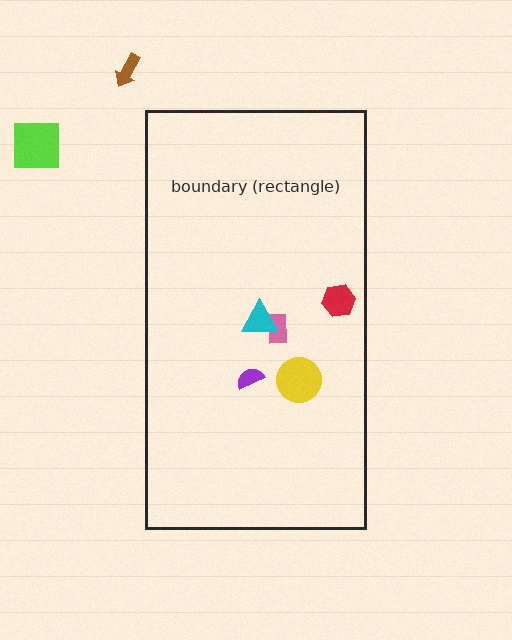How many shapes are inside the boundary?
5 inside, 2 outside.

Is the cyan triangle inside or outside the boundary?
Inside.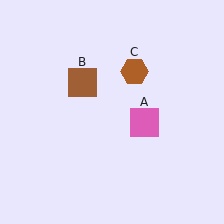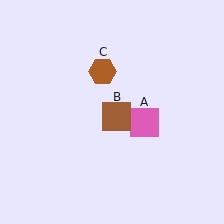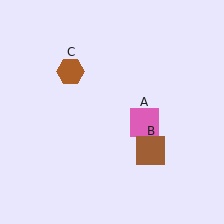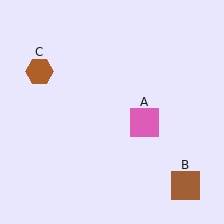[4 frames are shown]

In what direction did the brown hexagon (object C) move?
The brown hexagon (object C) moved left.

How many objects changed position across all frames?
2 objects changed position: brown square (object B), brown hexagon (object C).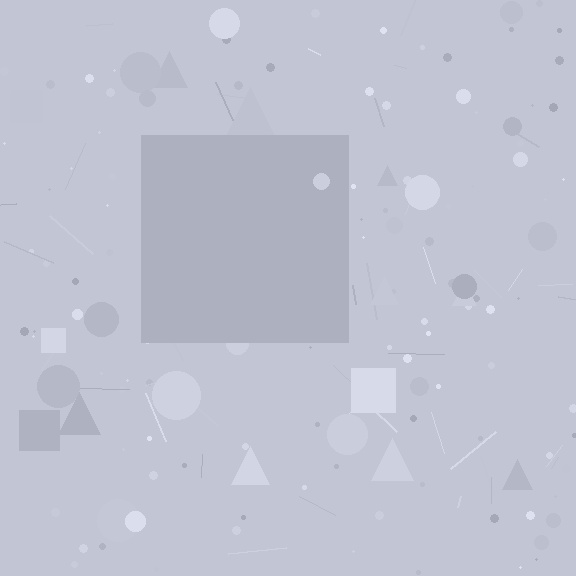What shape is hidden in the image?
A square is hidden in the image.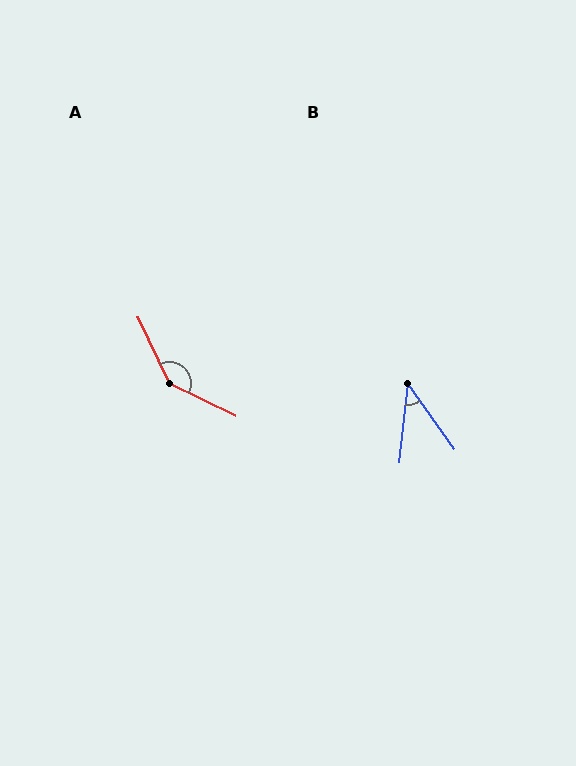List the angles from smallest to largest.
B (42°), A (141°).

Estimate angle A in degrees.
Approximately 141 degrees.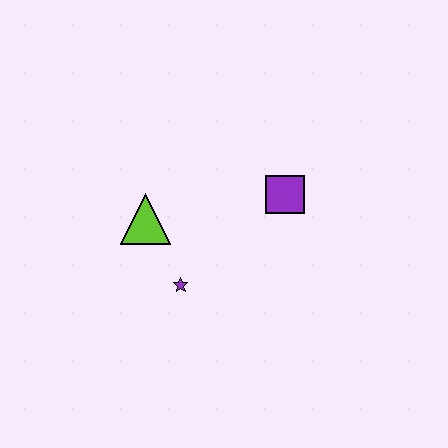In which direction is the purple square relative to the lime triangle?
The purple square is to the right of the lime triangle.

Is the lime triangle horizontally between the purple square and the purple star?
No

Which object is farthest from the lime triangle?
The purple square is farthest from the lime triangle.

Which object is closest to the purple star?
The lime triangle is closest to the purple star.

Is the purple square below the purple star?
No